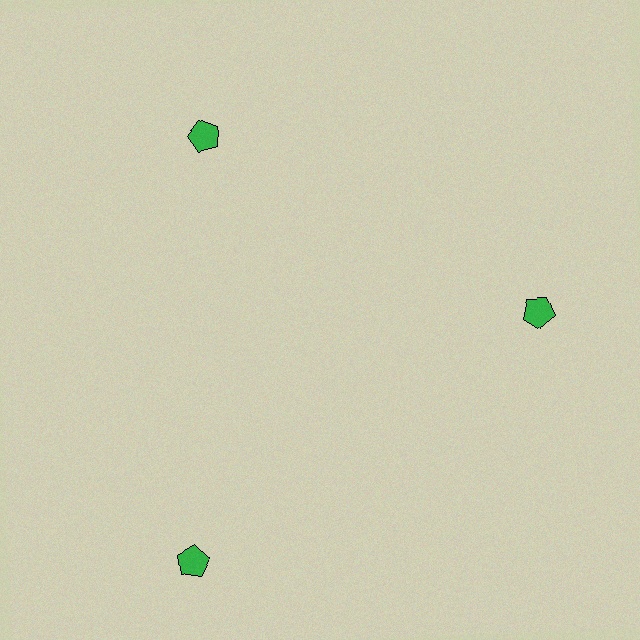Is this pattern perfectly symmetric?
No. The 3 green pentagons are arranged in a ring, but one element near the 7 o'clock position is pushed outward from the center, breaking the 3-fold rotational symmetry.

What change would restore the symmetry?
The symmetry would be restored by moving it inward, back onto the ring so that all 3 pentagons sit at equal angles and equal distance from the center.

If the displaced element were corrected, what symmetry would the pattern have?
It would have 3-fold rotational symmetry — the pattern would map onto itself every 120 degrees.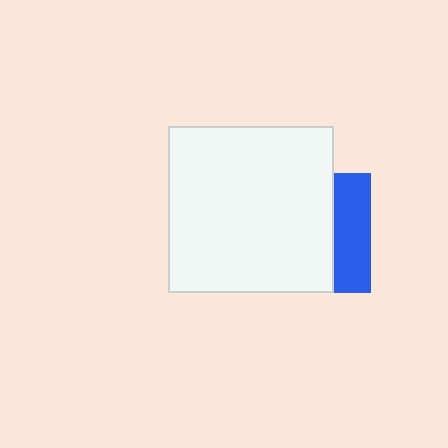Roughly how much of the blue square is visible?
A small part of it is visible (roughly 32%).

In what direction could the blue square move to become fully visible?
The blue square could move right. That would shift it out from behind the white square entirely.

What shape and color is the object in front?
The object in front is a white square.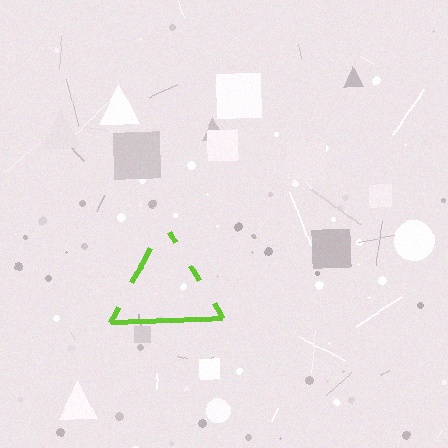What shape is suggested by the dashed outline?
The dashed outline suggests a triangle.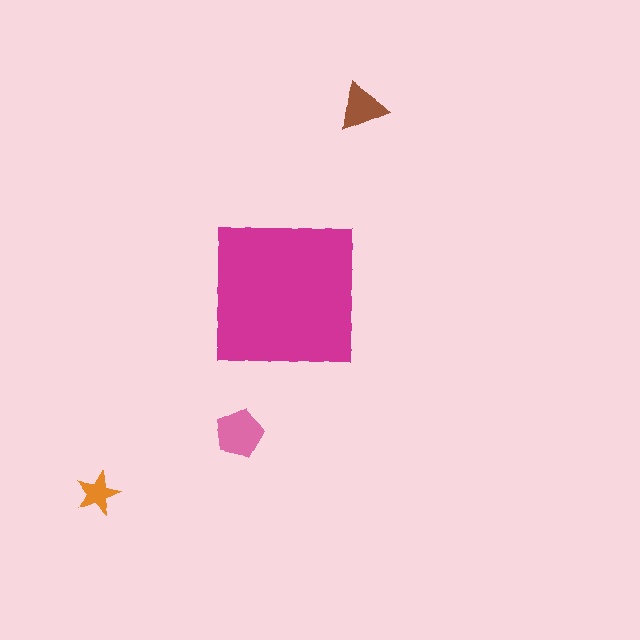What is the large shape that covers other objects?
A magenta square.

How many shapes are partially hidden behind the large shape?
0 shapes are partially hidden.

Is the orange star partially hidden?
No, the orange star is fully visible.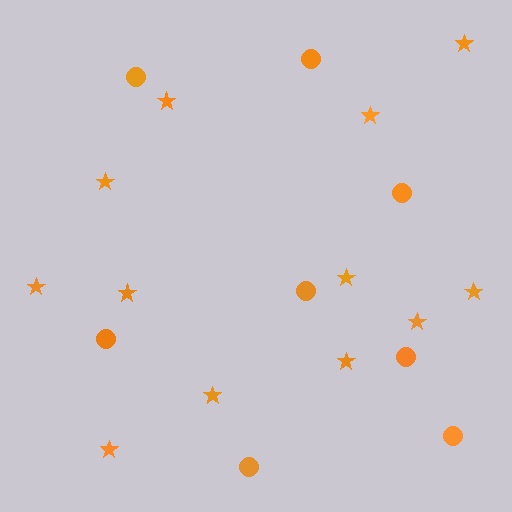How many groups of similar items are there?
There are 2 groups: one group of circles (8) and one group of stars (12).